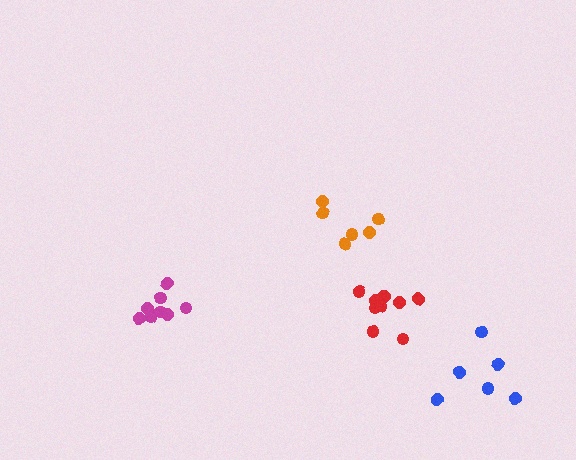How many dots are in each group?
Group 1: 6 dots, Group 2: 8 dots, Group 3: 10 dots, Group 4: 6 dots (30 total).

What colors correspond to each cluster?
The clusters are colored: blue, magenta, red, orange.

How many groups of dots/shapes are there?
There are 4 groups.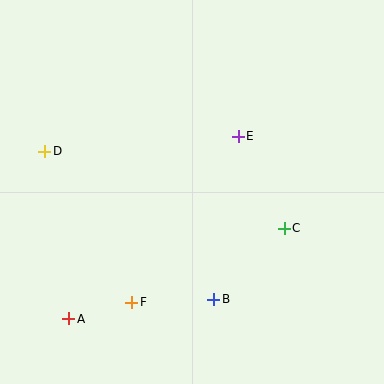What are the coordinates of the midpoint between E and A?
The midpoint between E and A is at (153, 228).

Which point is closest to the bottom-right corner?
Point C is closest to the bottom-right corner.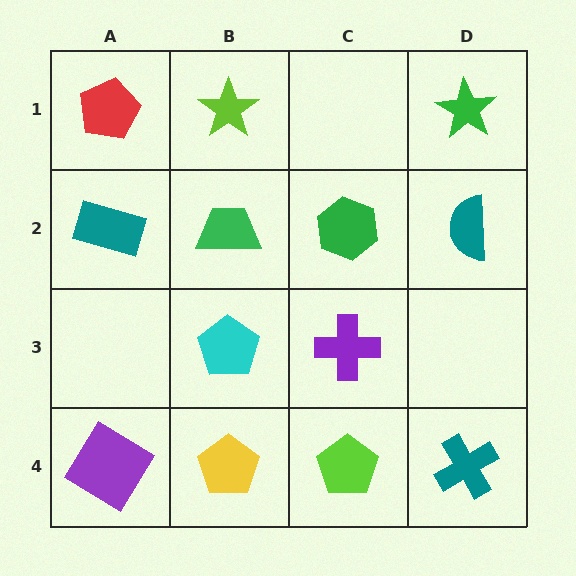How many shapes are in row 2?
4 shapes.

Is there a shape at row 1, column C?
No, that cell is empty.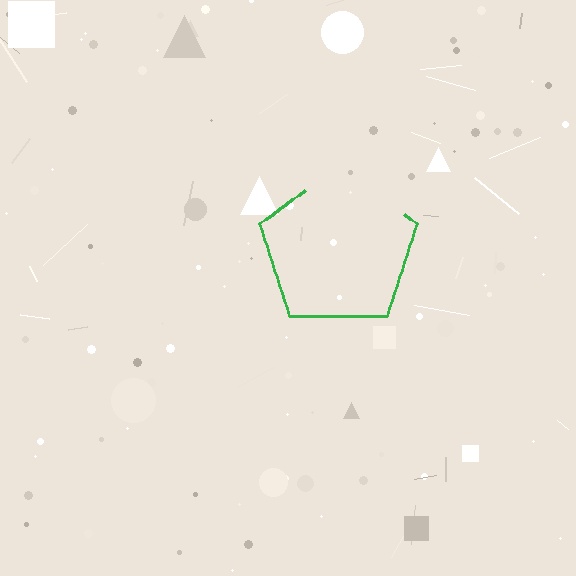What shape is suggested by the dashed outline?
The dashed outline suggests a pentagon.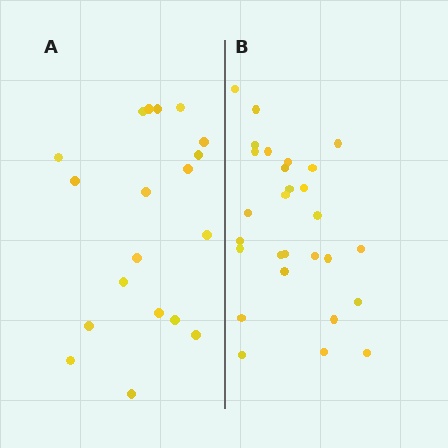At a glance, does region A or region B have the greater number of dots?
Region B (the right region) has more dots.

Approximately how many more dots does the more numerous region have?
Region B has roughly 8 or so more dots than region A.